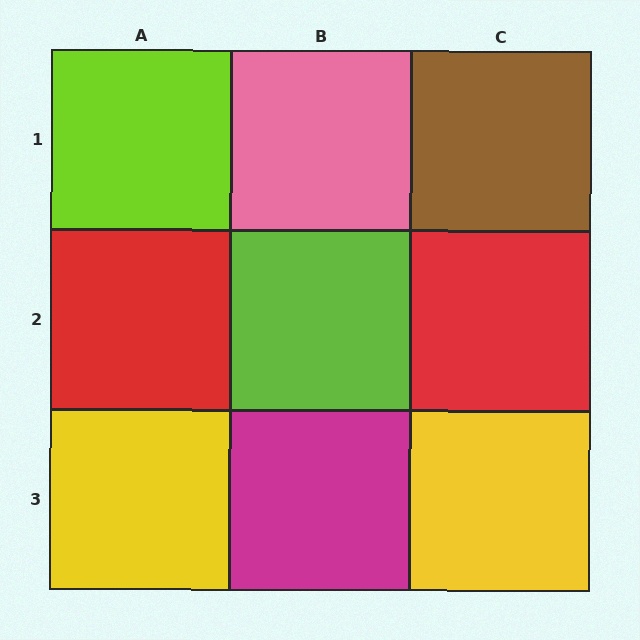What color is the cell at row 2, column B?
Lime.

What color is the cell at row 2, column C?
Red.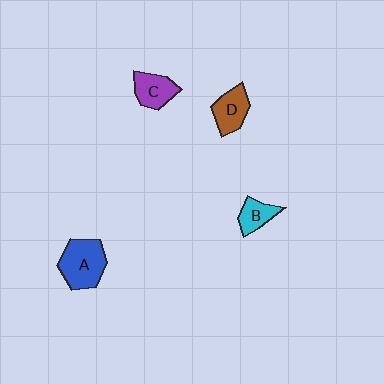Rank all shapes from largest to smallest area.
From largest to smallest: A (blue), D (brown), C (purple), B (cyan).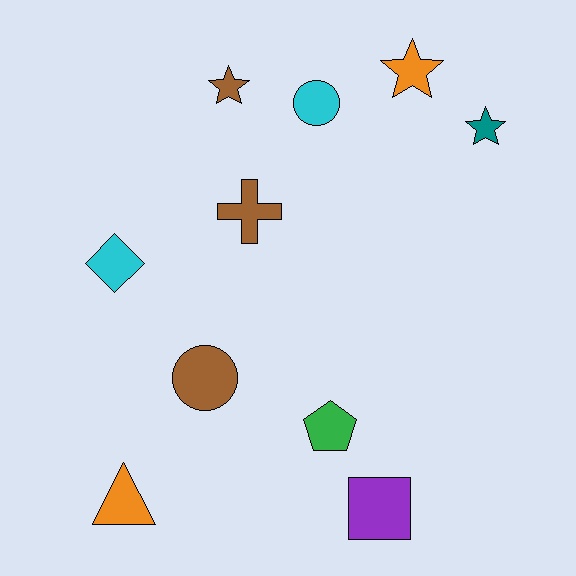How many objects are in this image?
There are 10 objects.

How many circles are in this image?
There are 2 circles.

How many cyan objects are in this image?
There are 2 cyan objects.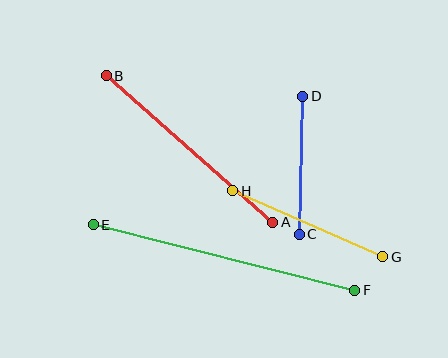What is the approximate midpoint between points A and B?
The midpoint is at approximately (190, 149) pixels.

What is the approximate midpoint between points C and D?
The midpoint is at approximately (301, 165) pixels.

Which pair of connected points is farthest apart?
Points E and F are farthest apart.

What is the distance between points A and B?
The distance is approximately 222 pixels.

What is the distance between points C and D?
The distance is approximately 138 pixels.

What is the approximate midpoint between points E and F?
The midpoint is at approximately (224, 257) pixels.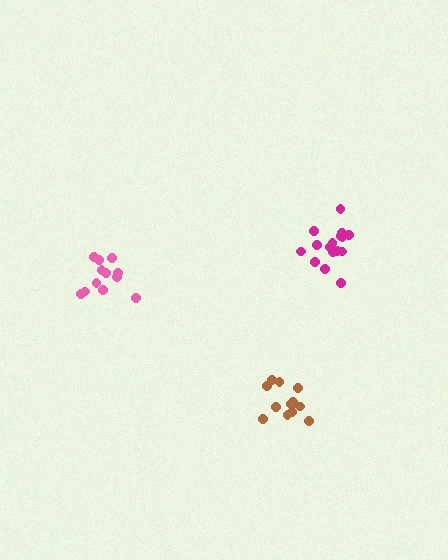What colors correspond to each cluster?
The clusters are colored: pink, brown, magenta.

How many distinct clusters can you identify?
There are 3 distinct clusters.